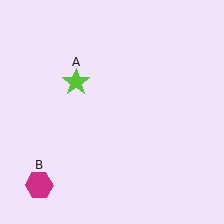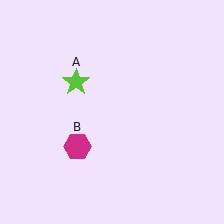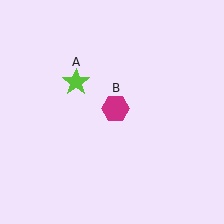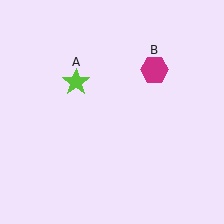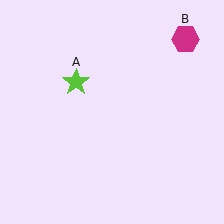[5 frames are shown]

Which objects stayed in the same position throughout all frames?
Lime star (object A) remained stationary.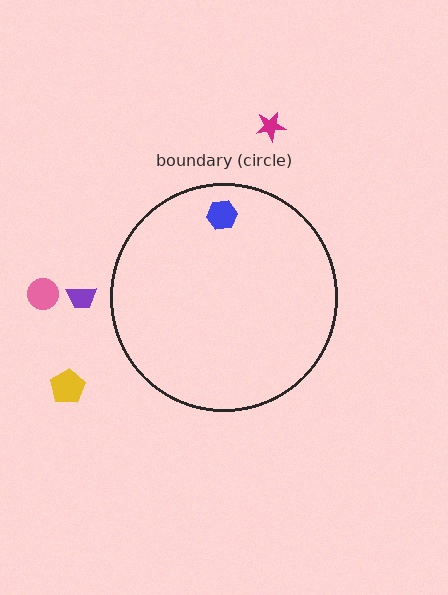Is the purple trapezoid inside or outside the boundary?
Outside.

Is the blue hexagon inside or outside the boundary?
Inside.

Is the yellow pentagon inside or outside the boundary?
Outside.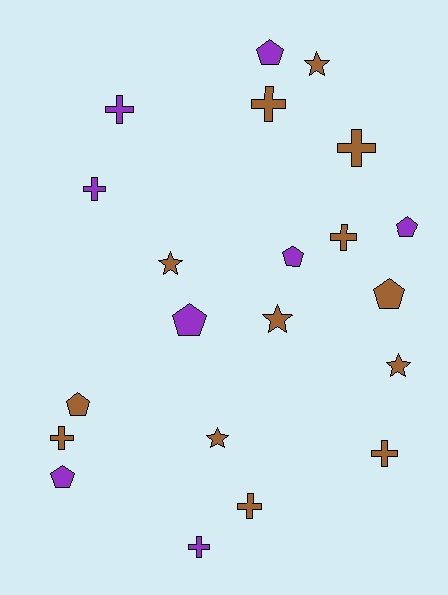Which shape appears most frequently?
Cross, with 9 objects.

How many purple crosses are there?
There are 3 purple crosses.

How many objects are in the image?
There are 21 objects.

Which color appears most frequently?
Brown, with 13 objects.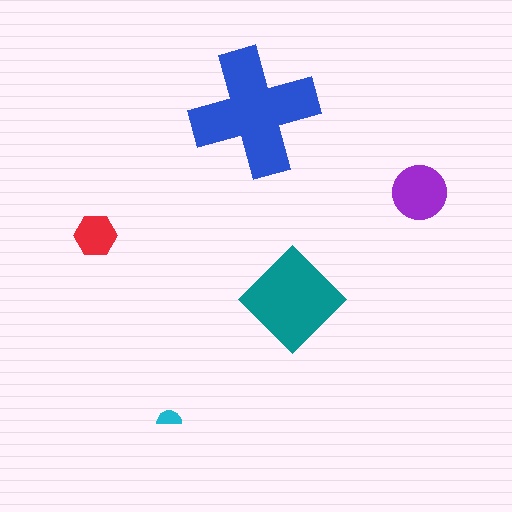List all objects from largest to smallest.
The blue cross, the teal diamond, the purple circle, the red hexagon, the cyan semicircle.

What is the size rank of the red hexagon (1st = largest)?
4th.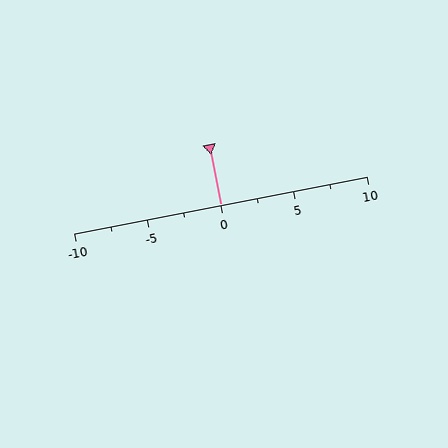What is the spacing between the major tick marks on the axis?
The major ticks are spaced 5 apart.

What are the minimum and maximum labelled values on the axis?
The axis runs from -10 to 10.